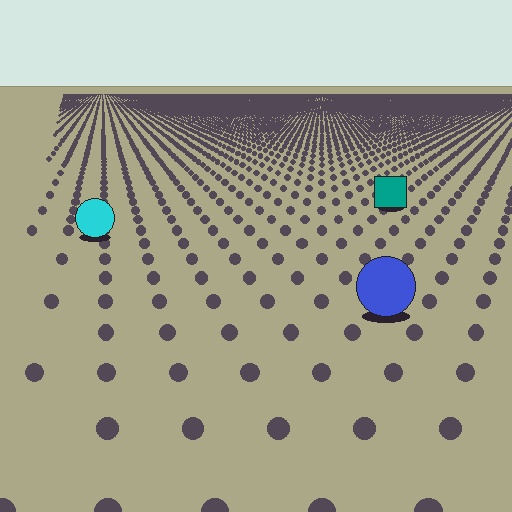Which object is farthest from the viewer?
The teal square is farthest from the viewer. It appears smaller and the ground texture around it is denser.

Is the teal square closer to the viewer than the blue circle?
No. The blue circle is closer — you can tell from the texture gradient: the ground texture is coarser near it.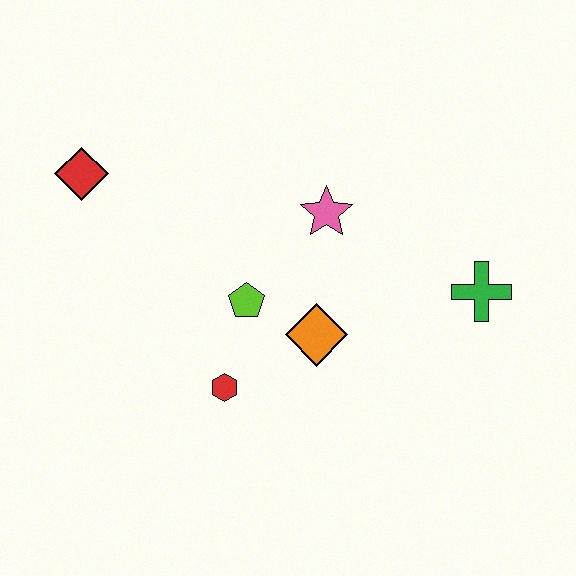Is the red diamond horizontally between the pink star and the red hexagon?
No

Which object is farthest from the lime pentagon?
The green cross is farthest from the lime pentagon.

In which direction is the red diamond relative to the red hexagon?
The red diamond is above the red hexagon.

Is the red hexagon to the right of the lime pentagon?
No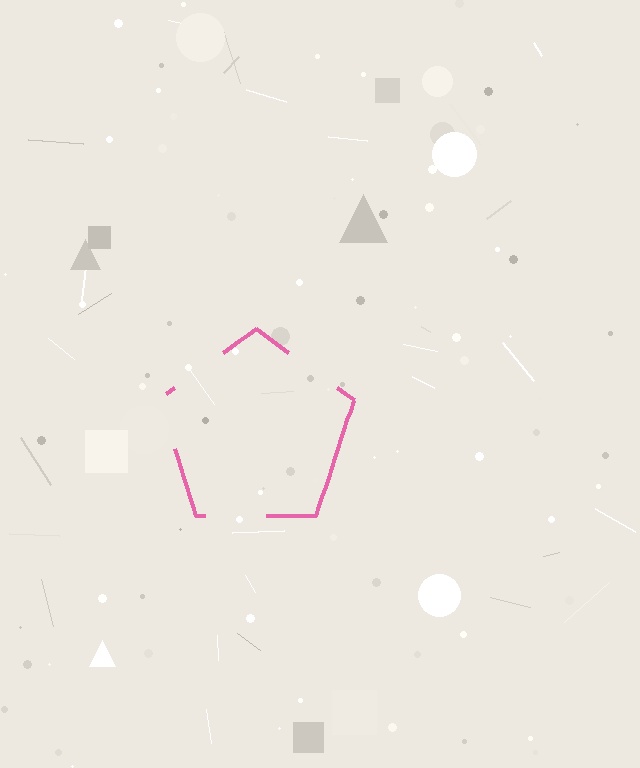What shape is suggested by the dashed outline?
The dashed outline suggests a pentagon.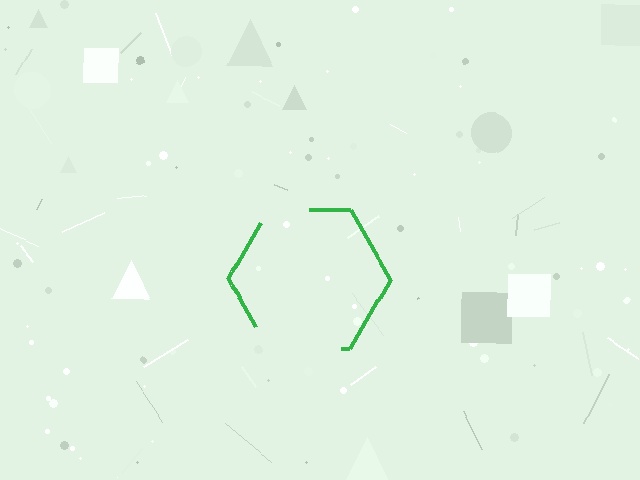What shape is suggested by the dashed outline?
The dashed outline suggests a hexagon.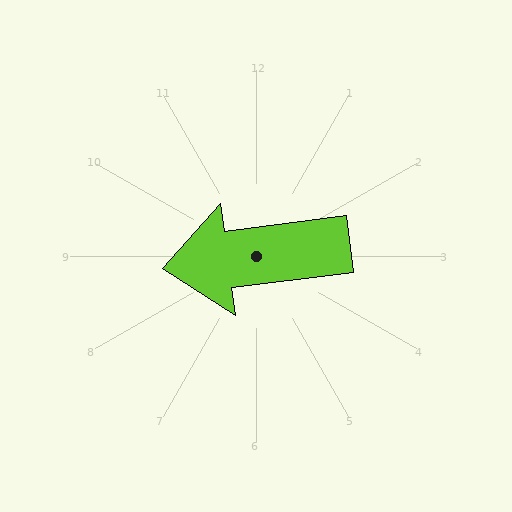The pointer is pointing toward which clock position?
Roughly 9 o'clock.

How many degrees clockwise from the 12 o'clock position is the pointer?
Approximately 263 degrees.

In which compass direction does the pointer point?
West.